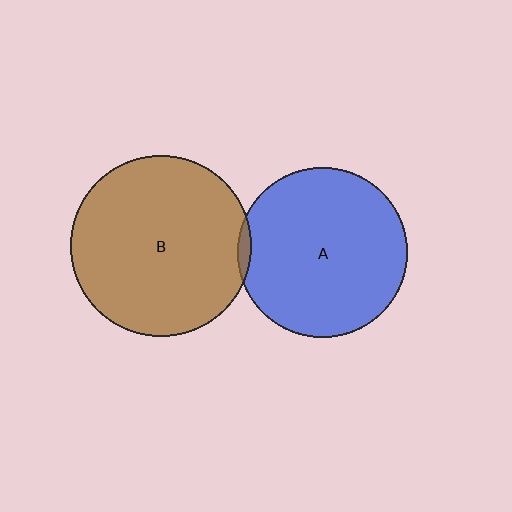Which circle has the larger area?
Circle B (brown).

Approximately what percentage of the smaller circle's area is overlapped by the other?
Approximately 5%.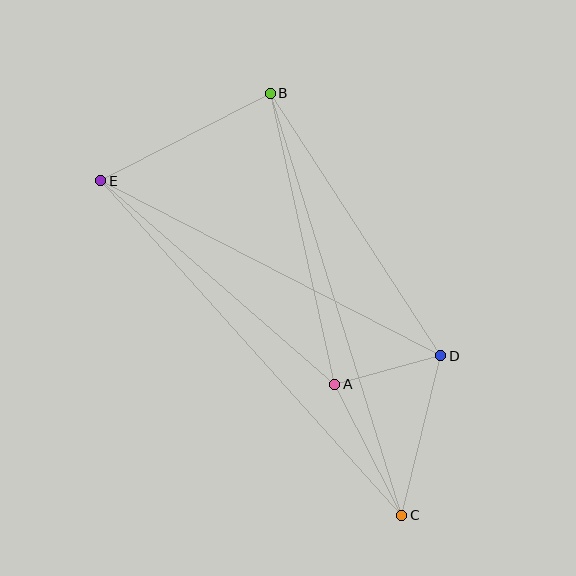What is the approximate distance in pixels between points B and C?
The distance between B and C is approximately 442 pixels.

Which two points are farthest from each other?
Points C and E are farthest from each other.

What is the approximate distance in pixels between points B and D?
The distance between B and D is approximately 313 pixels.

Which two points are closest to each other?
Points A and D are closest to each other.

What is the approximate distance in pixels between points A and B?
The distance between A and B is approximately 298 pixels.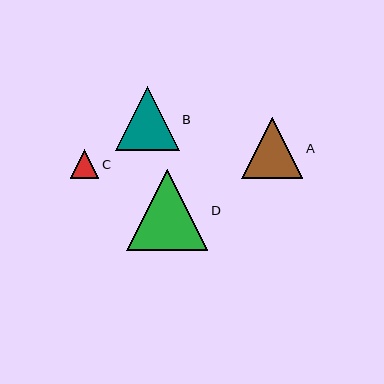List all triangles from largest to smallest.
From largest to smallest: D, B, A, C.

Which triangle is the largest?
Triangle D is the largest with a size of approximately 81 pixels.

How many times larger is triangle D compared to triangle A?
Triangle D is approximately 1.3 times the size of triangle A.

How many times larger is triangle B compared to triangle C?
Triangle B is approximately 2.2 times the size of triangle C.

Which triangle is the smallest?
Triangle C is the smallest with a size of approximately 29 pixels.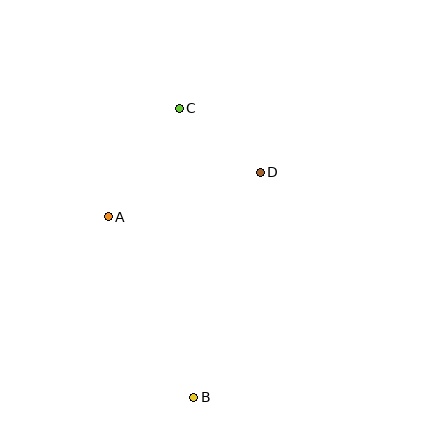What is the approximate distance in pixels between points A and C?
The distance between A and C is approximately 129 pixels.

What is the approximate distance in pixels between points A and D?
The distance between A and D is approximately 158 pixels.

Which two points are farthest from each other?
Points B and C are farthest from each other.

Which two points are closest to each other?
Points C and D are closest to each other.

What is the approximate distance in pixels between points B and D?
The distance between B and D is approximately 235 pixels.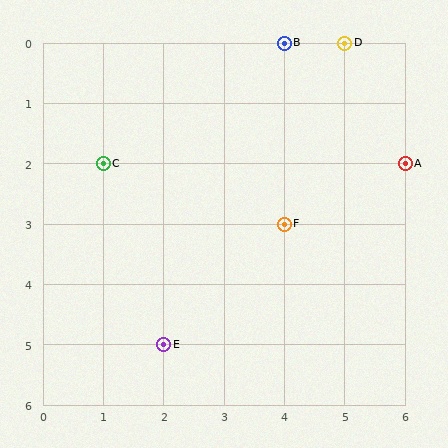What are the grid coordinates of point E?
Point E is at grid coordinates (2, 5).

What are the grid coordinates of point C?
Point C is at grid coordinates (1, 2).